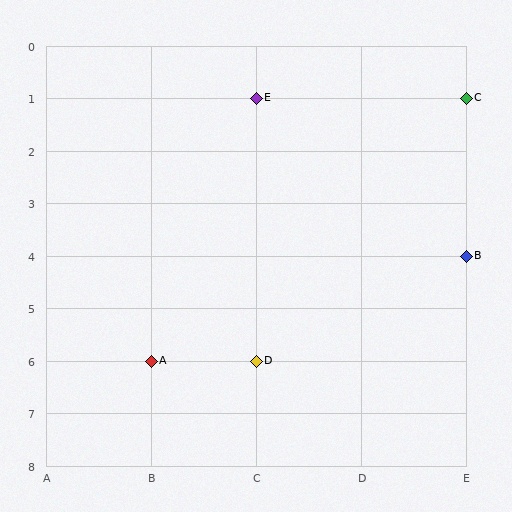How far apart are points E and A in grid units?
Points E and A are 1 column and 5 rows apart (about 5.1 grid units diagonally).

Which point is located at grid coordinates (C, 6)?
Point D is at (C, 6).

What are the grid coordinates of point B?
Point B is at grid coordinates (E, 4).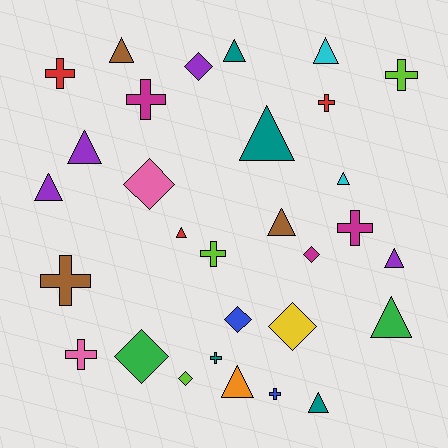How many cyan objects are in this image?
There are 2 cyan objects.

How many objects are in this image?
There are 30 objects.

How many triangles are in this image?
There are 13 triangles.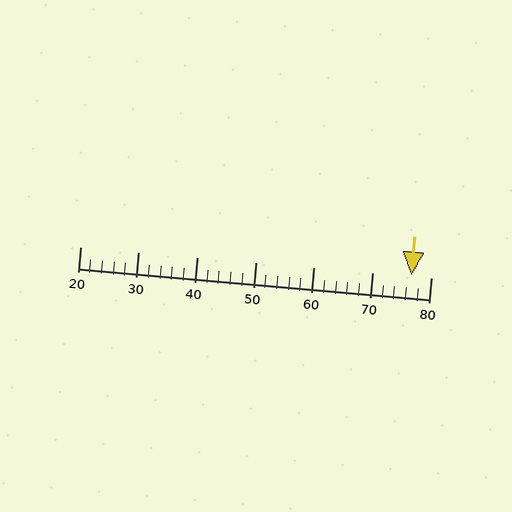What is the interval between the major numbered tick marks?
The major tick marks are spaced 10 units apart.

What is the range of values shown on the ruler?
The ruler shows values from 20 to 80.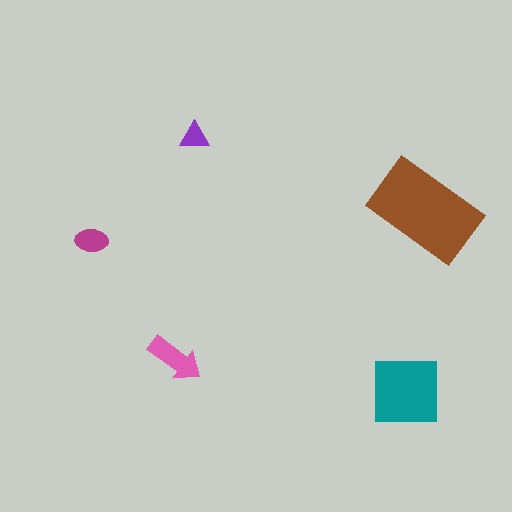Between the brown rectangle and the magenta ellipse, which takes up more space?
The brown rectangle.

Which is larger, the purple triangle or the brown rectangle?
The brown rectangle.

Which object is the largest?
The brown rectangle.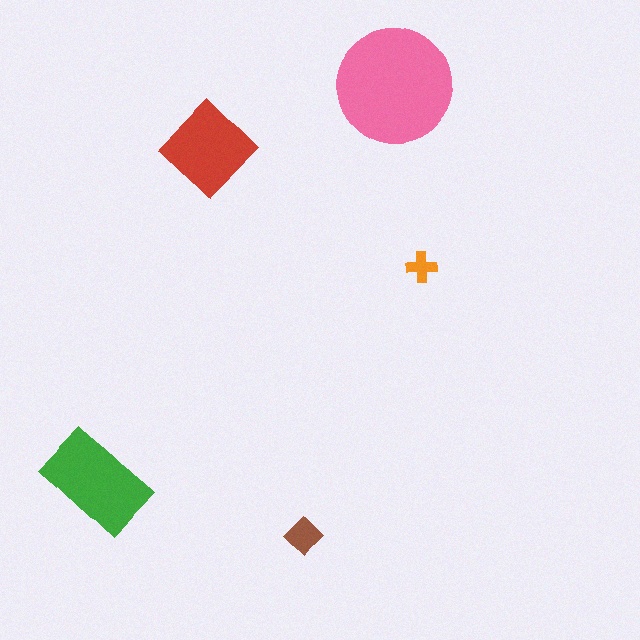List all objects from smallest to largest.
The orange cross, the brown diamond, the red diamond, the green rectangle, the pink circle.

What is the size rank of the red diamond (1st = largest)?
3rd.